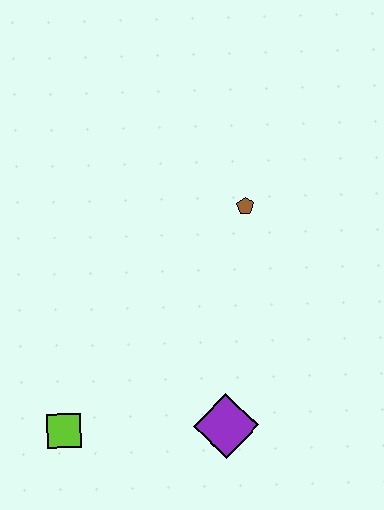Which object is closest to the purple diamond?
The lime square is closest to the purple diamond.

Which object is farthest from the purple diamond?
The brown pentagon is farthest from the purple diamond.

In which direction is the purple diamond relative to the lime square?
The purple diamond is to the right of the lime square.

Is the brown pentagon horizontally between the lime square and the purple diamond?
No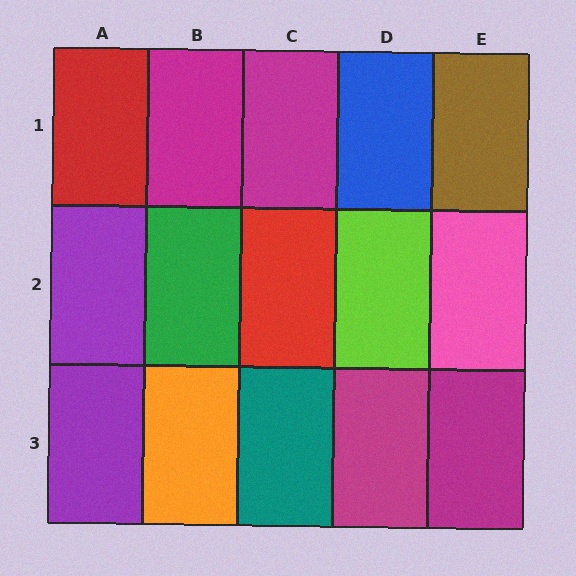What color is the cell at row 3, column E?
Magenta.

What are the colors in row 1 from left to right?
Red, magenta, magenta, blue, brown.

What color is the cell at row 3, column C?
Teal.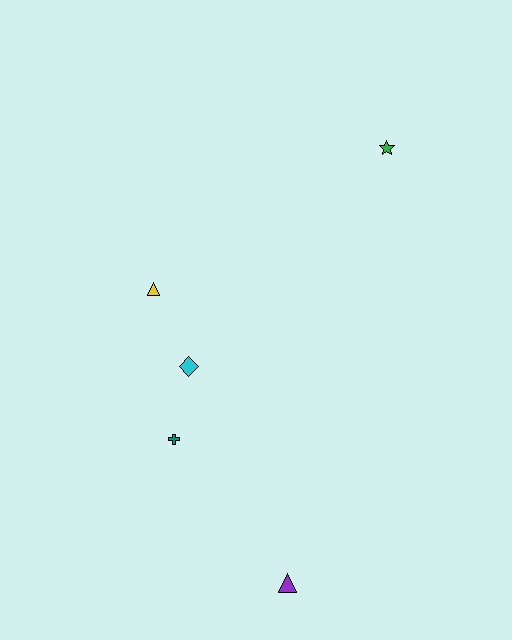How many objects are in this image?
There are 5 objects.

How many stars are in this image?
There is 1 star.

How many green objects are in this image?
There is 1 green object.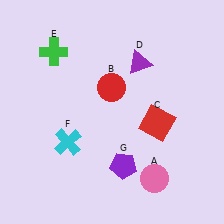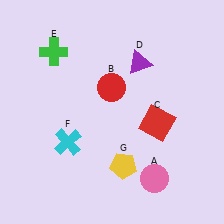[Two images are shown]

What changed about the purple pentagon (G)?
In Image 1, G is purple. In Image 2, it changed to yellow.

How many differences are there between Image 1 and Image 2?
There is 1 difference between the two images.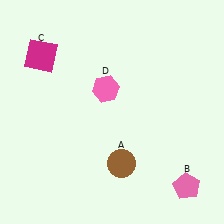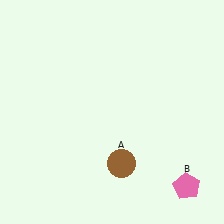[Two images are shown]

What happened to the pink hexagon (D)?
The pink hexagon (D) was removed in Image 2. It was in the top-left area of Image 1.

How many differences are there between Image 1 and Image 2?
There are 2 differences between the two images.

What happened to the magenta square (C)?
The magenta square (C) was removed in Image 2. It was in the top-left area of Image 1.